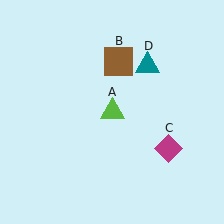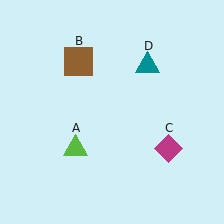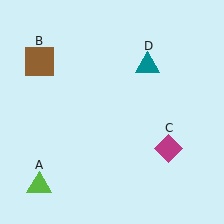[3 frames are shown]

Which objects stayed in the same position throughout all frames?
Magenta diamond (object C) and teal triangle (object D) remained stationary.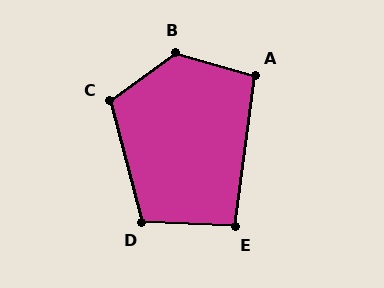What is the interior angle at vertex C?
Approximately 111 degrees (obtuse).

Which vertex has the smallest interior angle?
E, at approximately 95 degrees.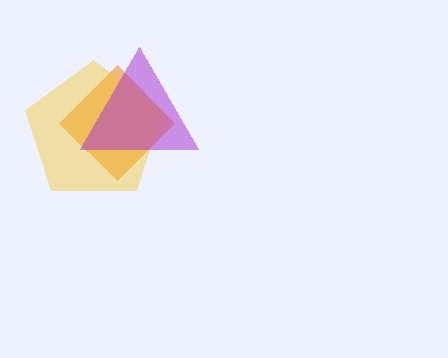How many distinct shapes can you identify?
There are 3 distinct shapes: an orange diamond, a yellow pentagon, a purple triangle.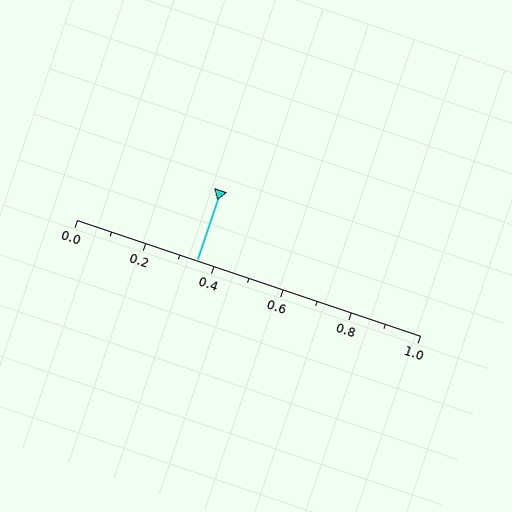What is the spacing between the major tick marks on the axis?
The major ticks are spaced 0.2 apart.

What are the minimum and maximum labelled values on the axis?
The axis runs from 0.0 to 1.0.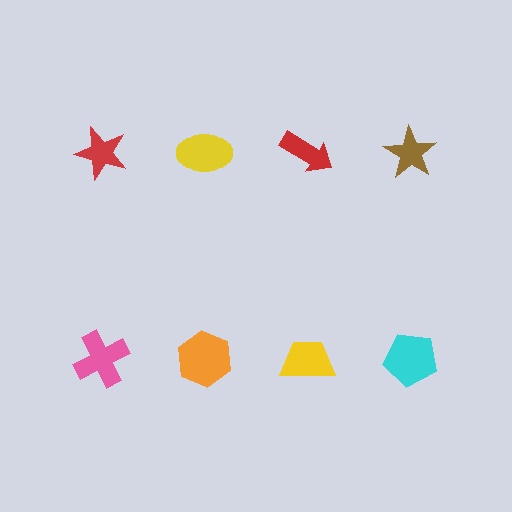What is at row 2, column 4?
A cyan pentagon.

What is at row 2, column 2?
An orange hexagon.